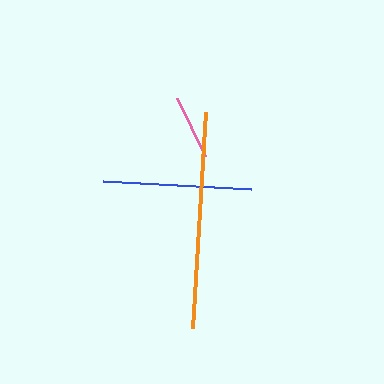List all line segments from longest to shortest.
From longest to shortest: orange, blue, pink.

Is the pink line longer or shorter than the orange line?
The orange line is longer than the pink line.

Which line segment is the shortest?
The pink line is the shortest at approximately 64 pixels.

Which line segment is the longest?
The orange line is the longest at approximately 216 pixels.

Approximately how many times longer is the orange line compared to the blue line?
The orange line is approximately 1.5 times the length of the blue line.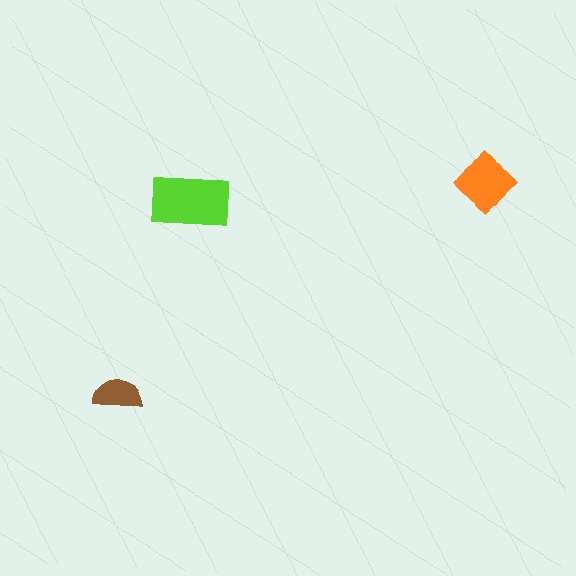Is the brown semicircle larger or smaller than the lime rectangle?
Smaller.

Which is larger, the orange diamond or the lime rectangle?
The lime rectangle.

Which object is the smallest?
The brown semicircle.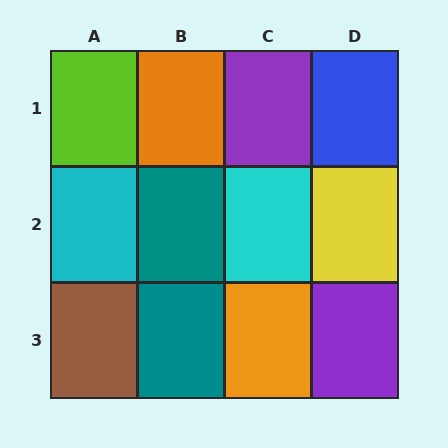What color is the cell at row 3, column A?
Brown.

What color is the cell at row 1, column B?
Orange.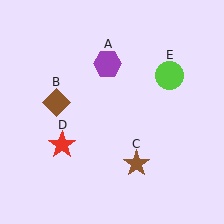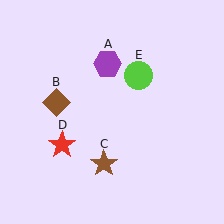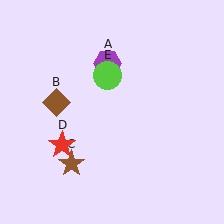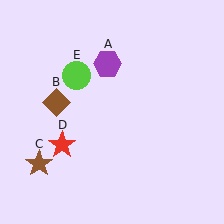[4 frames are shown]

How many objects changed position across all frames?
2 objects changed position: brown star (object C), lime circle (object E).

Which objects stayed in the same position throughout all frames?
Purple hexagon (object A) and brown diamond (object B) and red star (object D) remained stationary.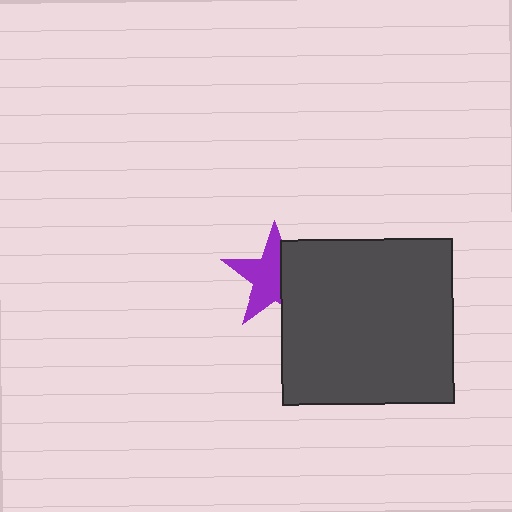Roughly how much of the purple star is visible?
About half of it is visible (roughly 59%).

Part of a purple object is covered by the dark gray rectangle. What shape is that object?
It is a star.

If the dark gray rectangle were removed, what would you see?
You would see the complete purple star.